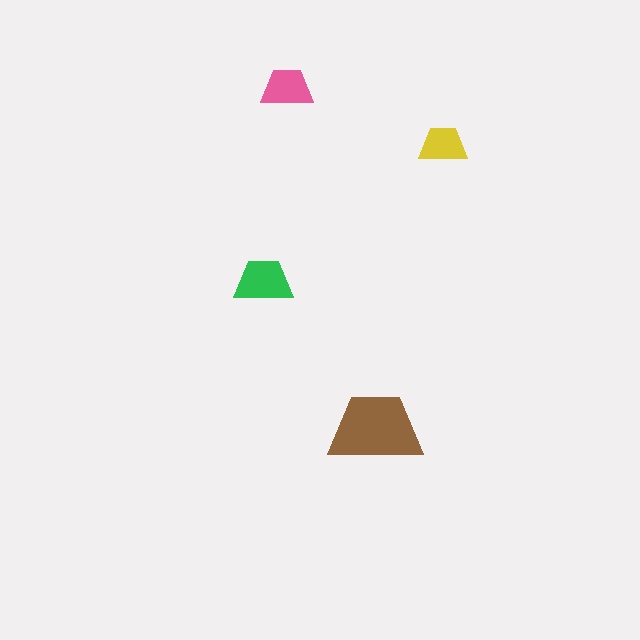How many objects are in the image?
There are 4 objects in the image.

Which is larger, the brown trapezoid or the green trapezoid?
The brown one.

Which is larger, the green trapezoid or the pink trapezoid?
The green one.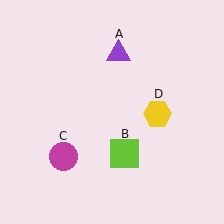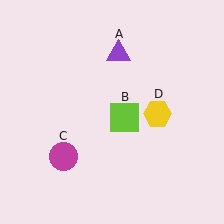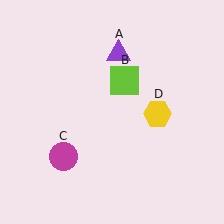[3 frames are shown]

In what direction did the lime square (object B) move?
The lime square (object B) moved up.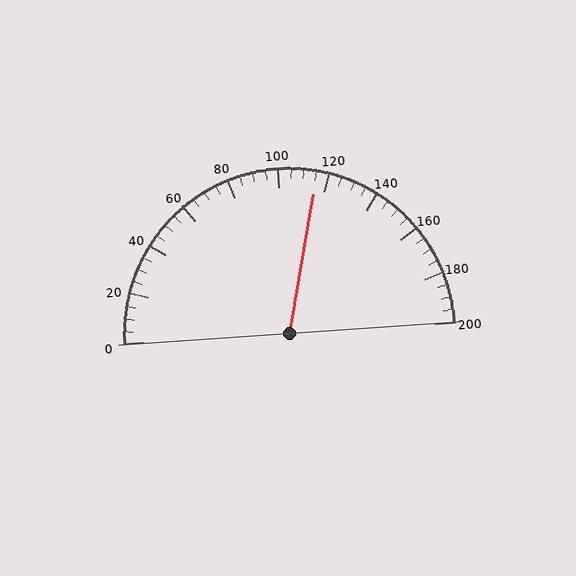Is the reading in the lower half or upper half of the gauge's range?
The reading is in the upper half of the range (0 to 200).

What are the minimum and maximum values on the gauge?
The gauge ranges from 0 to 200.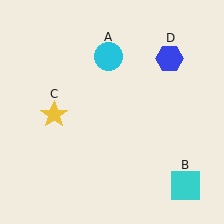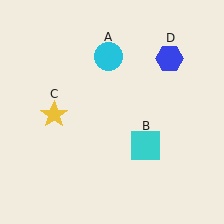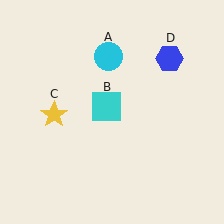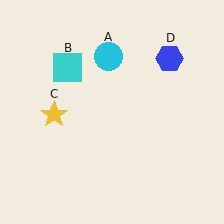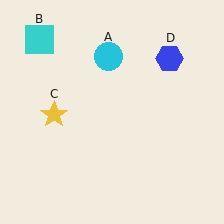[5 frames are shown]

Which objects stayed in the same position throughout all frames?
Cyan circle (object A) and yellow star (object C) and blue hexagon (object D) remained stationary.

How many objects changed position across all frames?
1 object changed position: cyan square (object B).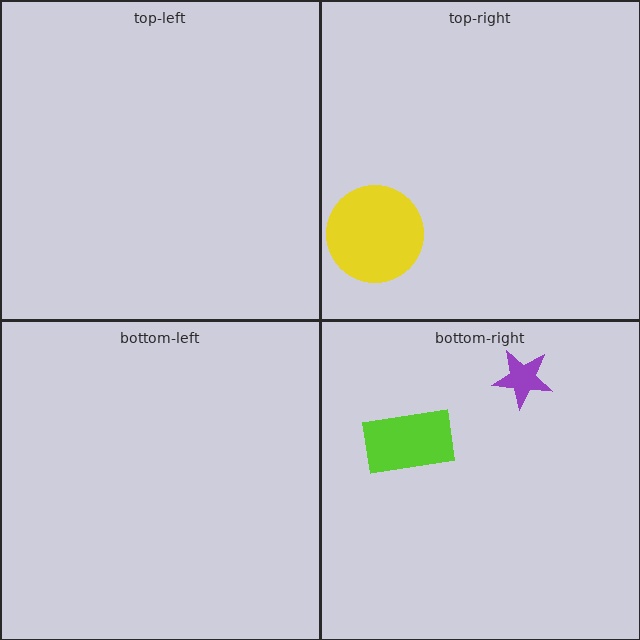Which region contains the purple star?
The bottom-right region.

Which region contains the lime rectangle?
The bottom-right region.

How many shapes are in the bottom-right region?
2.